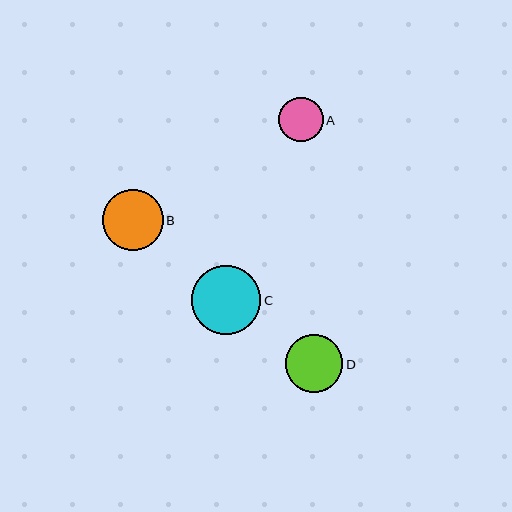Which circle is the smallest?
Circle A is the smallest with a size of approximately 44 pixels.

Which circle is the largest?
Circle C is the largest with a size of approximately 69 pixels.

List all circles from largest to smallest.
From largest to smallest: C, B, D, A.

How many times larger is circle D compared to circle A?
Circle D is approximately 1.3 times the size of circle A.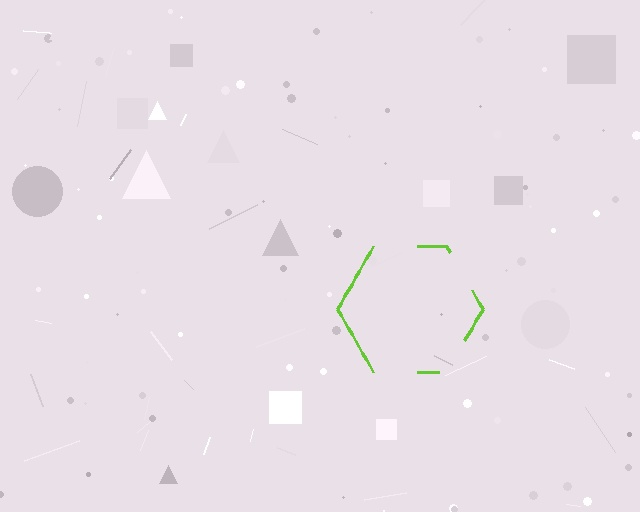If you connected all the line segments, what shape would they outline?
They would outline a hexagon.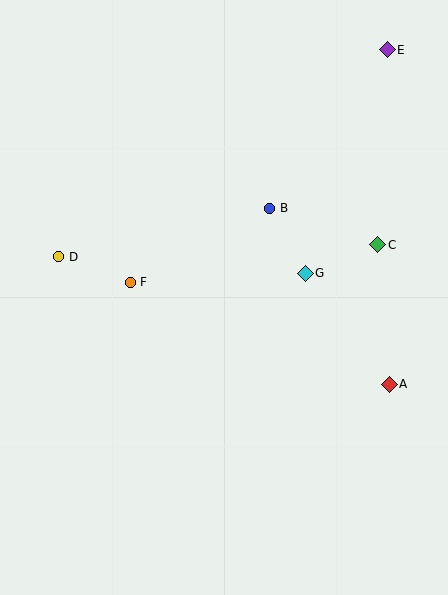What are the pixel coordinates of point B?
Point B is at (270, 208).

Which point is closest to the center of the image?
Point G at (305, 273) is closest to the center.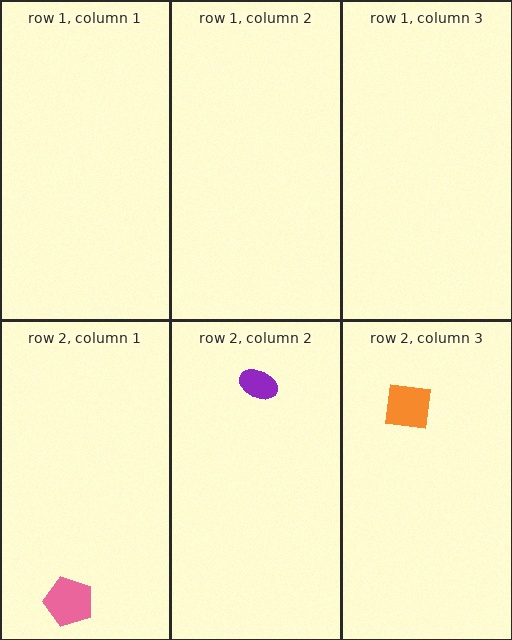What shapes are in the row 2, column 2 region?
The purple ellipse.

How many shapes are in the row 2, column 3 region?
1.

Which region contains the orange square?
The row 2, column 3 region.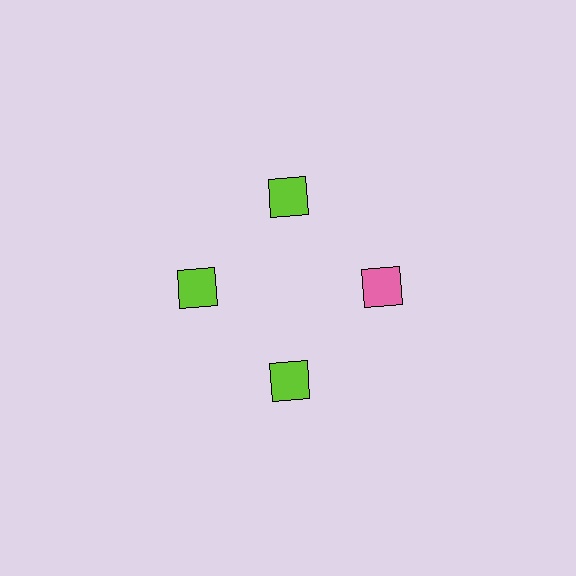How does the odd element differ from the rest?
It has a different color: pink instead of lime.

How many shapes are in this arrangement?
There are 4 shapes arranged in a ring pattern.